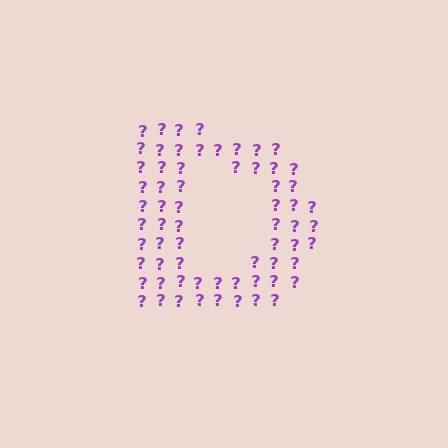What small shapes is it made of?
It is made of small question marks.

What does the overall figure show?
The overall figure shows the letter D.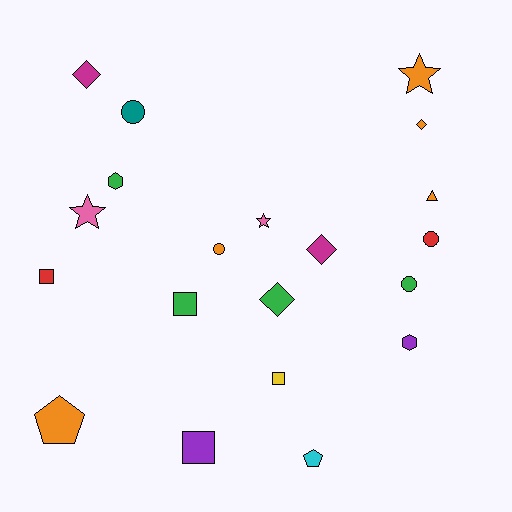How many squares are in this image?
There are 4 squares.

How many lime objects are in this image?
There are no lime objects.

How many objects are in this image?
There are 20 objects.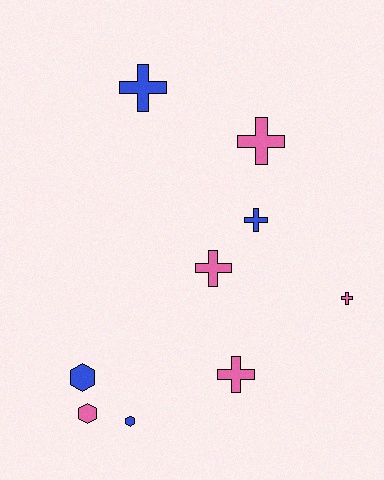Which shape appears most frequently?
Cross, with 6 objects.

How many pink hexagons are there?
There is 1 pink hexagon.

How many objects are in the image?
There are 9 objects.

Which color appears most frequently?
Pink, with 5 objects.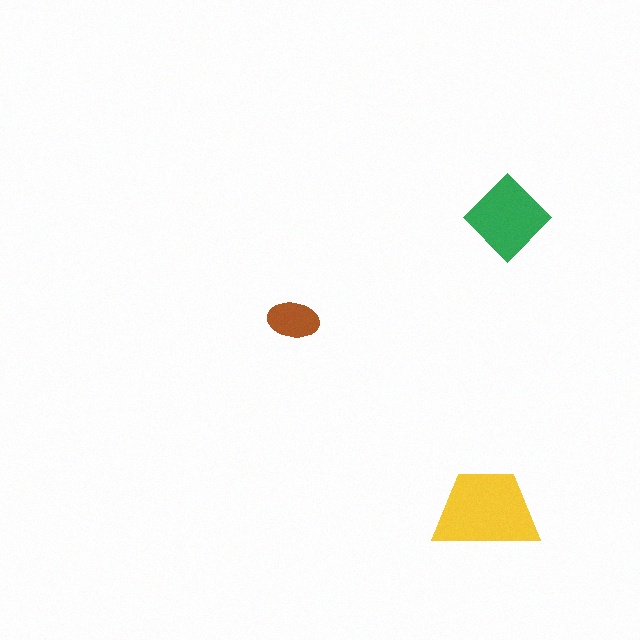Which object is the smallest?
The brown ellipse.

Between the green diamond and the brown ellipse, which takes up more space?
The green diamond.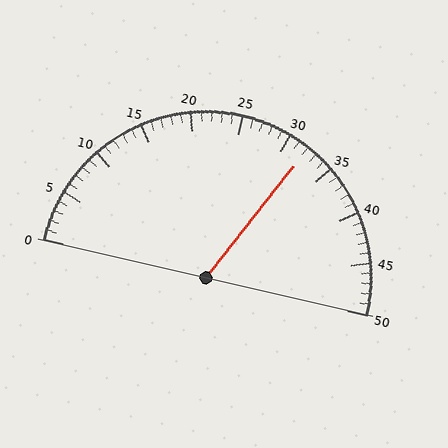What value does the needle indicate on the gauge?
The needle indicates approximately 32.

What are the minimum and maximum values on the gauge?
The gauge ranges from 0 to 50.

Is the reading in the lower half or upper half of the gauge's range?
The reading is in the upper half of the range (0 to 50).